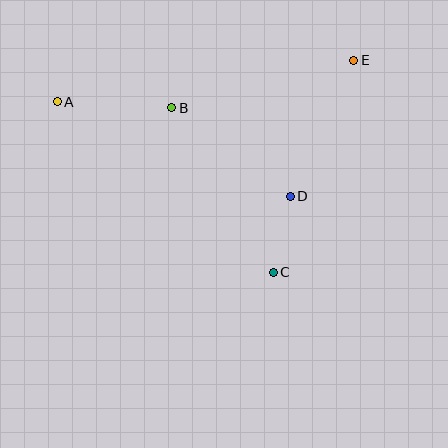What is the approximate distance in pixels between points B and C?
The distance between B and C is approximately 193 pixels.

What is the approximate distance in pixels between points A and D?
The distance between A and D is approximately 252 pixels.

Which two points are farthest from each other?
Points A and E are farthest from each other.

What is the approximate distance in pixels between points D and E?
The distance between D and E is approximately 150 pixels.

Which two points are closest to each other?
Points C and D are closest to each other.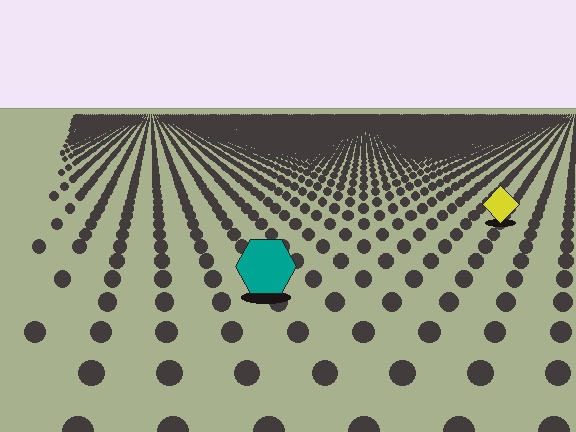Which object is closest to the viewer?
The teal hexagon is closest. The texture marks near it are larger and more spread out.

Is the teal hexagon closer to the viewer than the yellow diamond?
Yes. The teal hexagon is closer — you can tell from the texture gradient: the ground texture is coarser near it.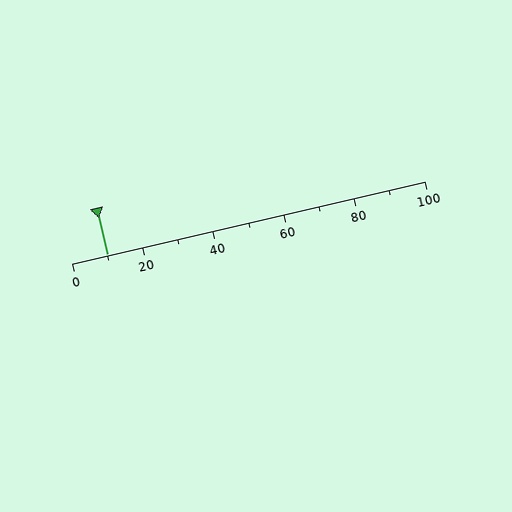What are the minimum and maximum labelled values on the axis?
The axis runs from 0 to 100.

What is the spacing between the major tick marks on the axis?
The major ticks are spaced 20 apart.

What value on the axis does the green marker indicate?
The marker indicates approximately 10.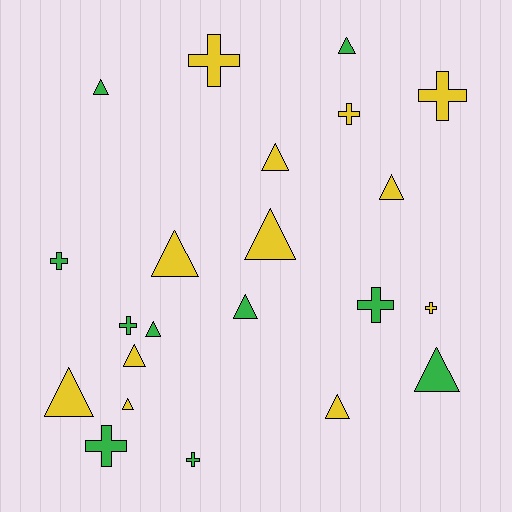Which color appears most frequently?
Yellow, with 12 objects.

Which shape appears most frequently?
Triangle, with 13 objects.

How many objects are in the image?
There are 22 objects.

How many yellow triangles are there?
There are 8 yellow triangles.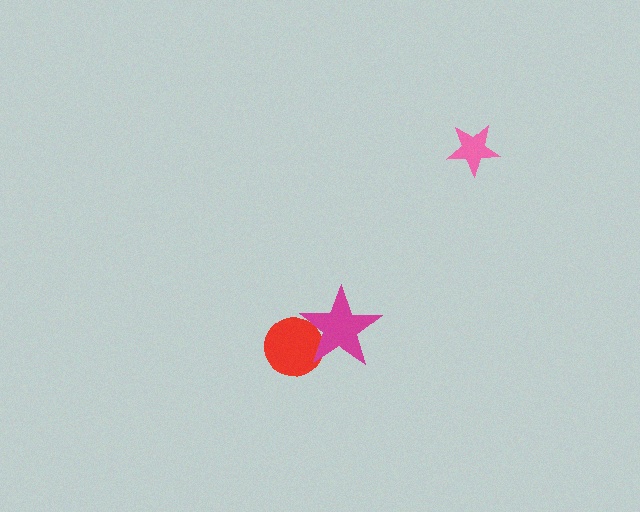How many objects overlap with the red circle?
1 object overlaps with the red circle.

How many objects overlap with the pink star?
0 objects overlap with the pink star.